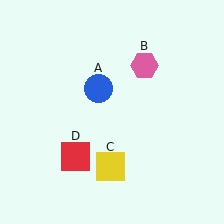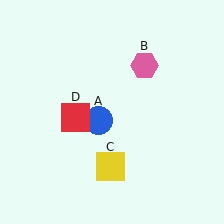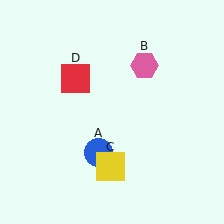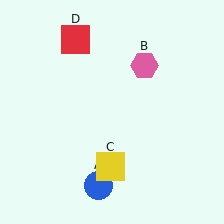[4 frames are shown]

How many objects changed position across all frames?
2 objects changed position: blue circle (object A), red square (object D).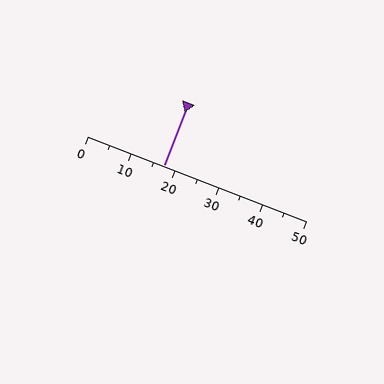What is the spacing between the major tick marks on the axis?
The major ticks are spaced 10 apart.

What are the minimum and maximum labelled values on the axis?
The axis runs from 0 to 50.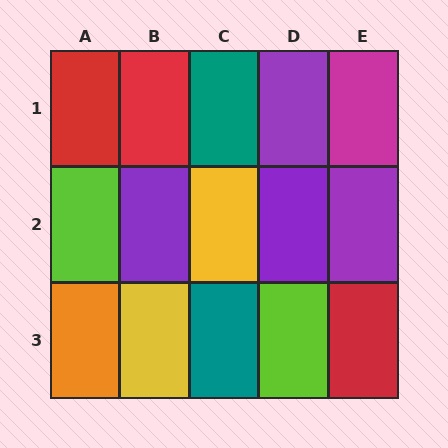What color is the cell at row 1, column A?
Red.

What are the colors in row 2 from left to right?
Lime, purple, yellow, purple, purple.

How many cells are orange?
1 cell is orange.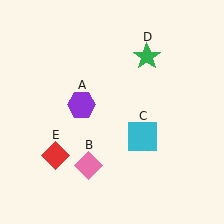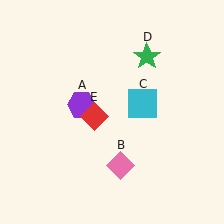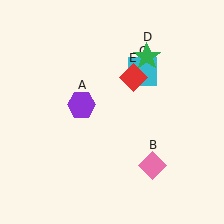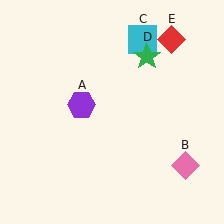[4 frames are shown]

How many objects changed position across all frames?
3 objects changed position: pink diamond (object B), cyan square (object C), red diamond (object E).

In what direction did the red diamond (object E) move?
The red diamond (object E) moved up and to the right.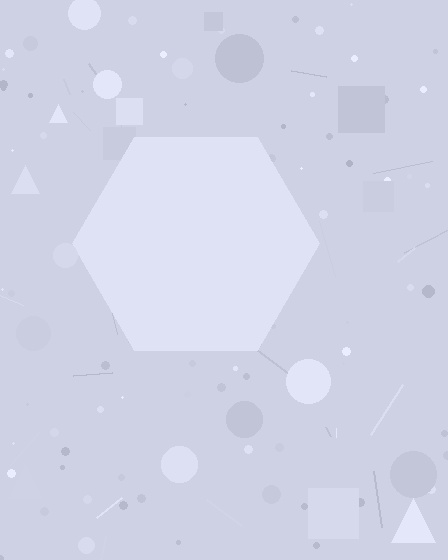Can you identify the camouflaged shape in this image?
The camouflaged shape is a hexagon.